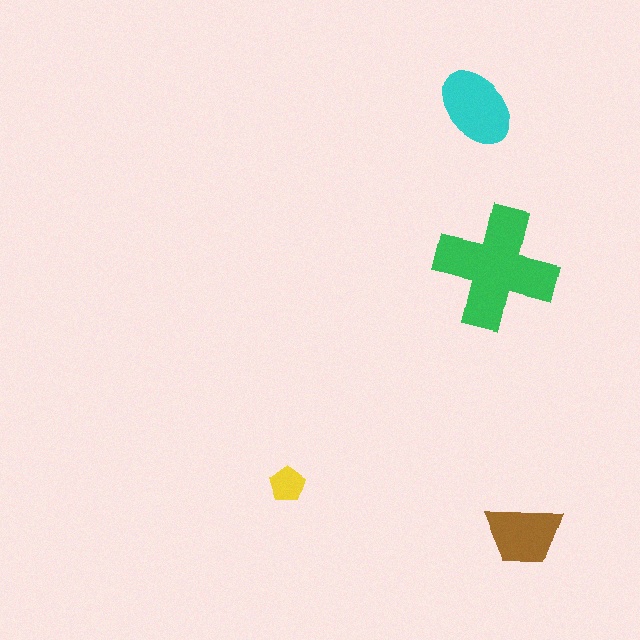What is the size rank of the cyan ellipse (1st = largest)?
2nd.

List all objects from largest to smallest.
The green cross, the cyan ellipse, the brown trapezoid, the yellow pentagon.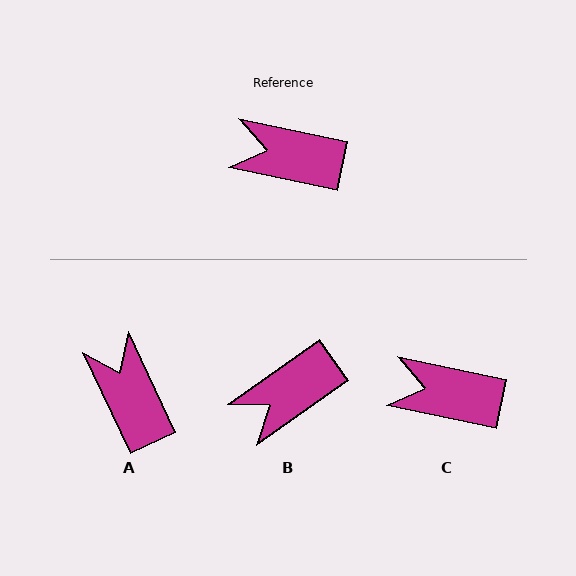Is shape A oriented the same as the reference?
No, it is off by about 53 degrees.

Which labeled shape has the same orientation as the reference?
C.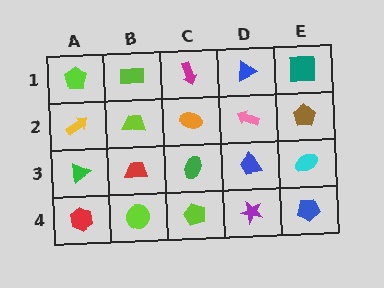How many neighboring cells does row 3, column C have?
4.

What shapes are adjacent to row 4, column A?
A green triangle (row 3, column A), a lime circle (row 4, column B).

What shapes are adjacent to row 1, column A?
A yellow arrow (row 2, column A), a lime rectangle (row 1, column B).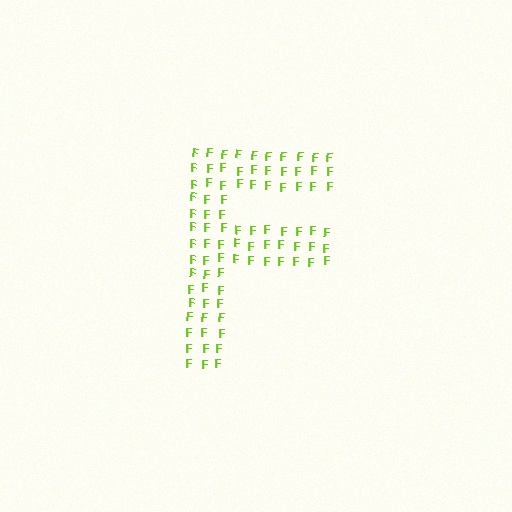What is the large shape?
The large shape is the letter F.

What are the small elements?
The small elements are letter F's.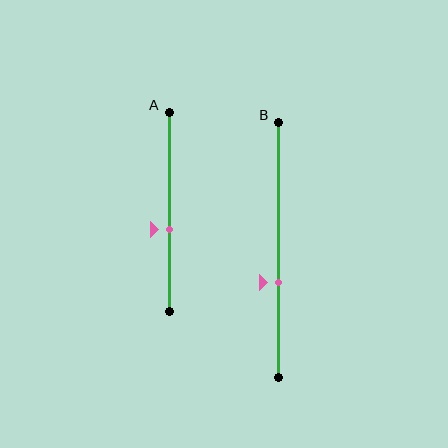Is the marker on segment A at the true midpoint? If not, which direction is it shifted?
No, the marker on segment A is shifted downward by about 9% of the segment length.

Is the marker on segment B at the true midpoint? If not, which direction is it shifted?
No, the marker on segment B is shifted downward by about 13% of the segment length.